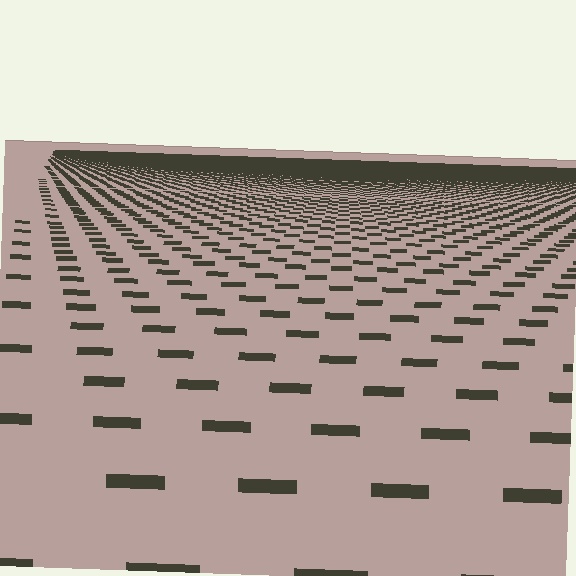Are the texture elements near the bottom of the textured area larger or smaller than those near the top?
Larger. Near the bottom, elements are closer to the viewer and appear at a bigger on-screen size.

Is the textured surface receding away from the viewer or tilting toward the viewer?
The surface is receding away from the viewer. Texture elements get smaller and denser toward the top.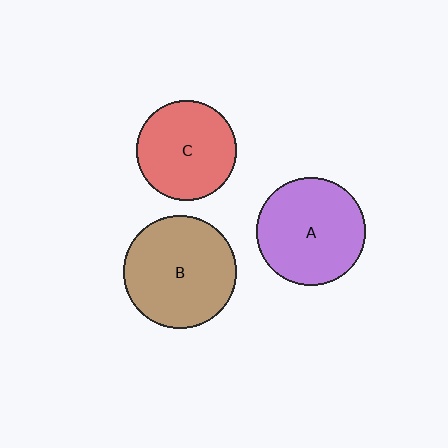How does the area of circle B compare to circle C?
Approximately 1.3 times.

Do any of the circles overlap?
No, none of the circles overlap.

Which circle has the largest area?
Circle B (brown).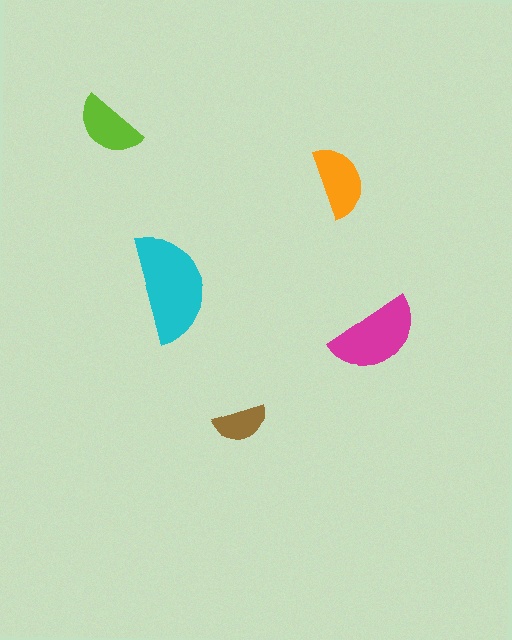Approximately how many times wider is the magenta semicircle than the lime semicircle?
About 1.5 times wider.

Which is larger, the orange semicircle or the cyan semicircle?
The cyan one.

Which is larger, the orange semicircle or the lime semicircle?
The orange one.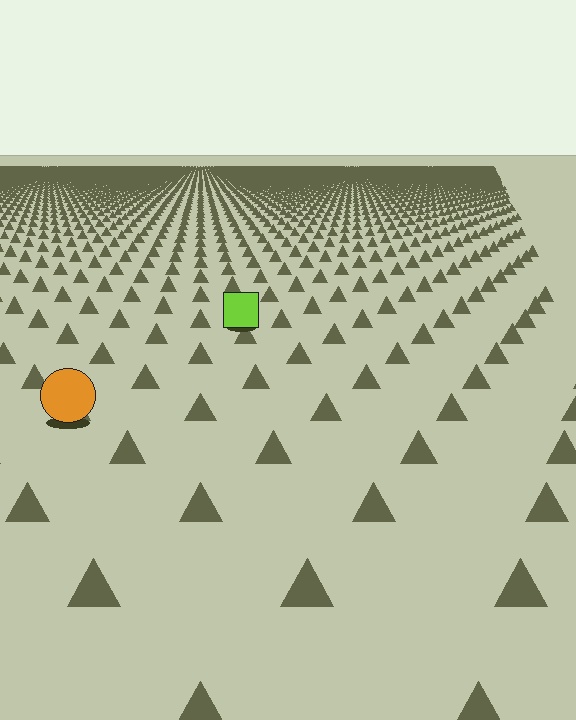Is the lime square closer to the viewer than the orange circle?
No. The orange circle is closer — you can tell from the texture gradient: the ground texture is coarser near it.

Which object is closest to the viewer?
The orange circle is closest. The texture marks near it are larger and more spread out.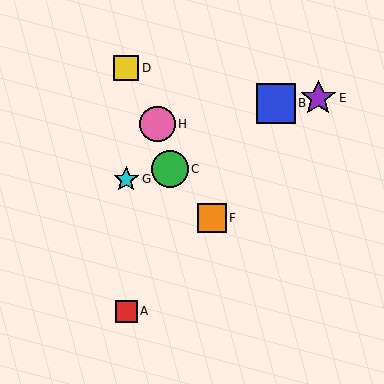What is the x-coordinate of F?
Object F is at x≈212.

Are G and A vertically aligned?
Yes, both are at x≈126.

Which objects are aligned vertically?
Objects A, D, G are aligned vertically.